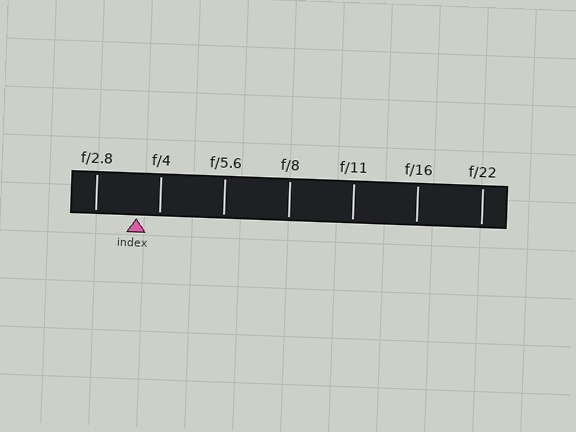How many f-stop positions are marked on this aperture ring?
There are 7 f-stop positions marked.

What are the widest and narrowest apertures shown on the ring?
The widest aperture shown is f/2.8 and the narrowest is f/22.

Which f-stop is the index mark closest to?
The index mark is closest to f/4.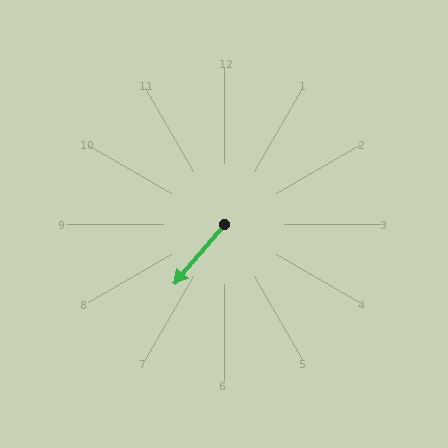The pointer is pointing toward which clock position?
Roughly 7 o'clock.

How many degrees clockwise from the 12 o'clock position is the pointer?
Approximately 220 degrees.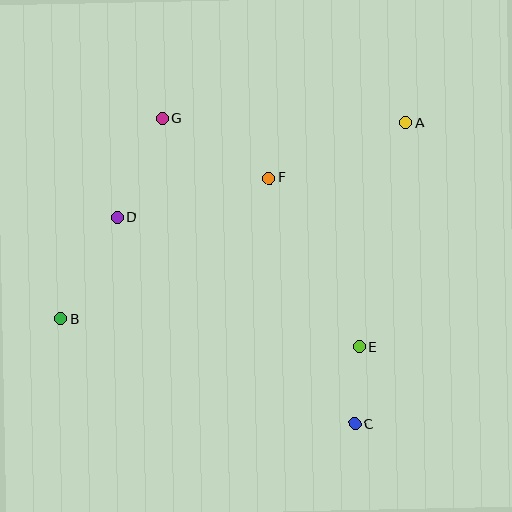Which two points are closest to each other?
Points C and E are closest to each other.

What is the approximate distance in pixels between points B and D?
The distance between B and D is approximately 117 pixels.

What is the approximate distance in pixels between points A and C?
The distance between A and C is approximately 306 pixels.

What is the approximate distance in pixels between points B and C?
The distance between B and C is approximately 312 pixels.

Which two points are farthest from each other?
Points A and B are farthest from each other.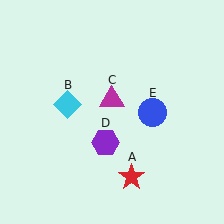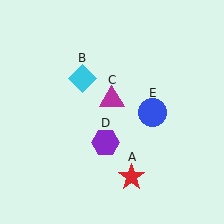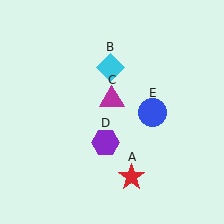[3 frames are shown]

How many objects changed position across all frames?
1 object changed position: cyan diamond (object B).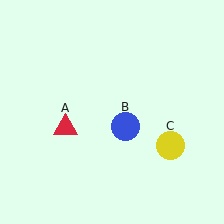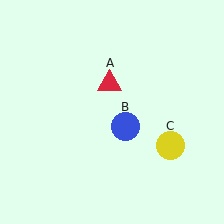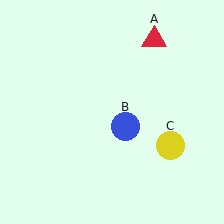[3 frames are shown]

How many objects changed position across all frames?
1 object changed position: red triangle (object A).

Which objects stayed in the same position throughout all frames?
Blue circle (object B) and yellow circle (object C) remained stationary.